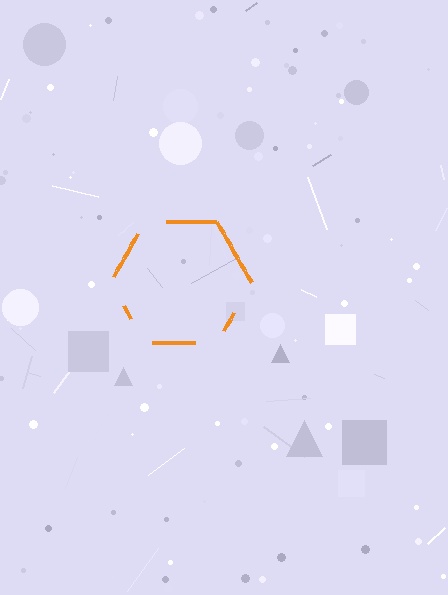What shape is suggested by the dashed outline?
The dashed outline suggests a hexagon.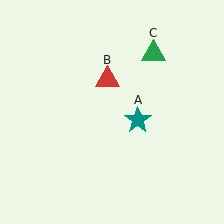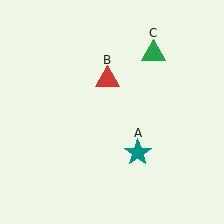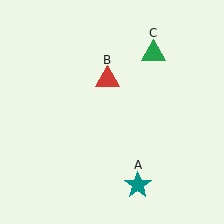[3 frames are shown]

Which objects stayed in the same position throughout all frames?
Red triangle (object B) and green triangle (object C) remained stationary.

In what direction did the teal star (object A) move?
The teal star (object A) moved down.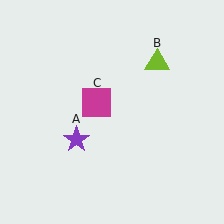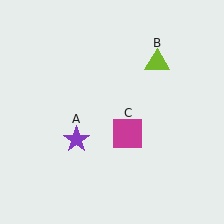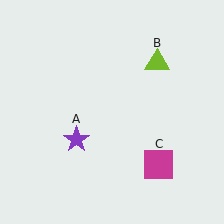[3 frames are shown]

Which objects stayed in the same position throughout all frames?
Purple star (object A) and lime triangle (object B) remained stationary.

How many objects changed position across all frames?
1 object changed position: magenta square (object C).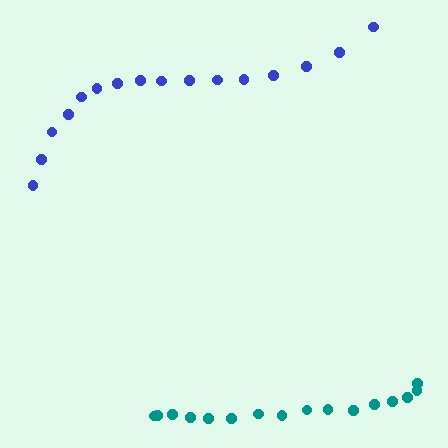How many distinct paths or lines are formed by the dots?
There are 2 distinct paths.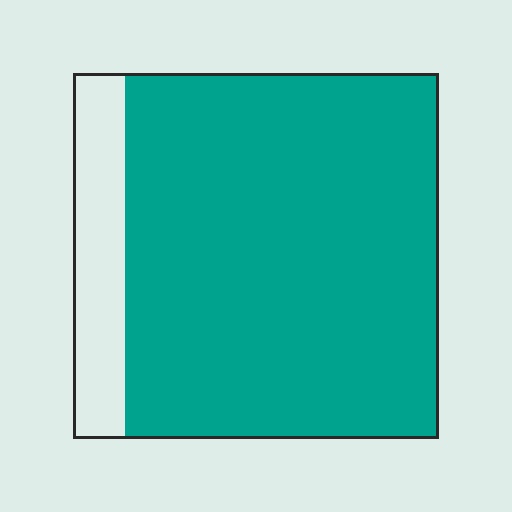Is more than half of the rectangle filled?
Yes.